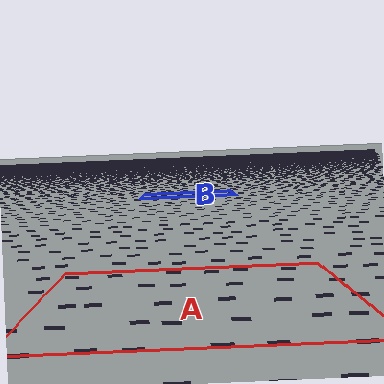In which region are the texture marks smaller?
The texture marks are smaller in region B, because it is farther away.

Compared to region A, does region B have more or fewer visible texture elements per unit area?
Region B has more texture elements per unit area — they are packed more densely because it is farther away.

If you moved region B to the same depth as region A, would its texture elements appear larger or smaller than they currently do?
They would appear larger. At a closer depth, the same texture elements are projected at a bigger on-screen size.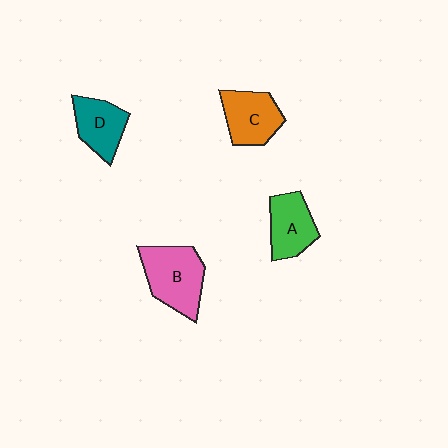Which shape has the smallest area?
Shape D (teal).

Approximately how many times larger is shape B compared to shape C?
Approximately 1.3 times.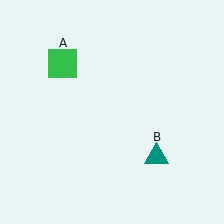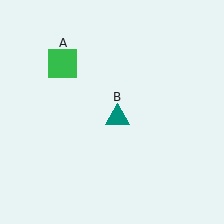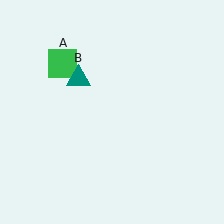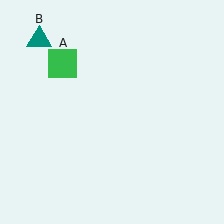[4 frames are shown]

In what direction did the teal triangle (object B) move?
The teal triangle (object B) moved up and to the left.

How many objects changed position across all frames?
1 object changed position: teal triangle (object B).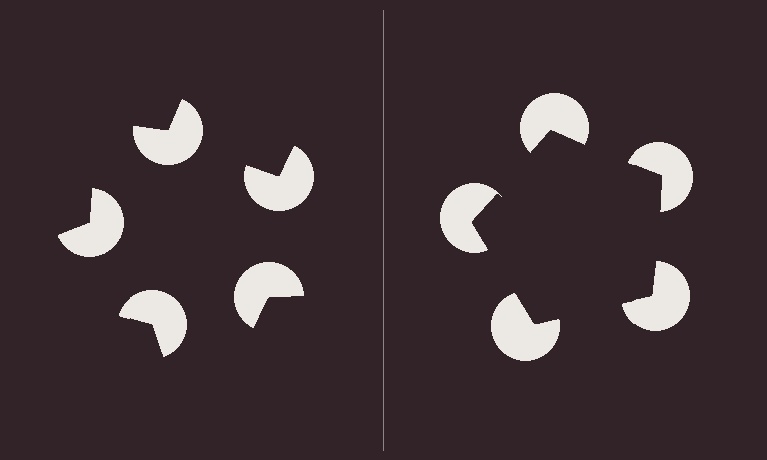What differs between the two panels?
The pac-man discs are positioned identically on both sides; only the wedge orientations differ. On the right they align to a pentagon; on the left they are misaligned.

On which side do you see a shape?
An illusory pentagon appears on the right side. On the left side the wedge cuts are rotated, so no coherent shape forms.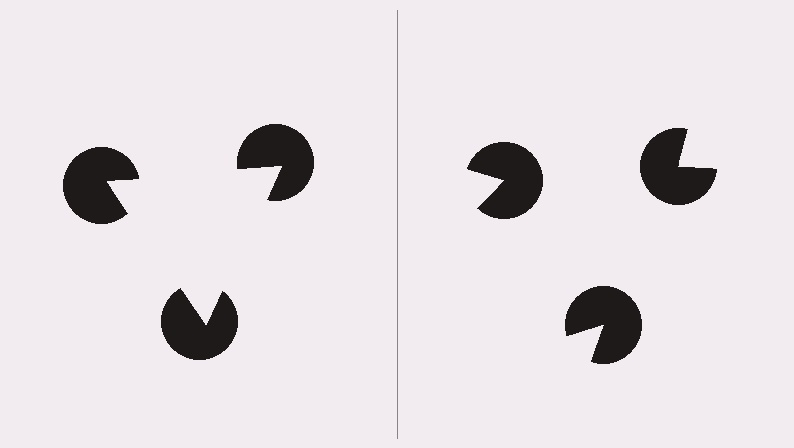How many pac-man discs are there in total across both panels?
6 — 3 on each side.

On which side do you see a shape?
An illusory triangle appears on the left side. On the right side the wedge cuts are rotated, so no coherent shape forms.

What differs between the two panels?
The pac-man discs are positioned identically on both sides; only the wedge orientations differ. On the left they align to a triangle; on the right they are misaligned.